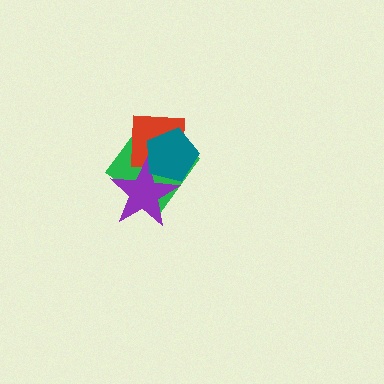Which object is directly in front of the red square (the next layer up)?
The purple star is directly in front of the red square.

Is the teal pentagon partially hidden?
No, no other shape covers it.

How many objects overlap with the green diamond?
3 objects overlap with the green diamond.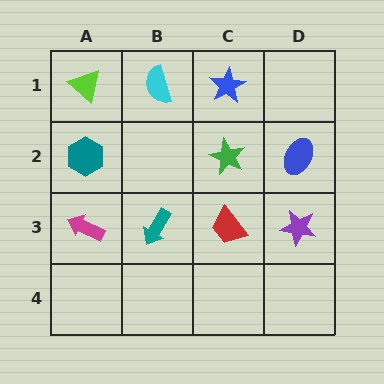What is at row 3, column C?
A red trapezoid.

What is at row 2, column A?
A teal hexagon.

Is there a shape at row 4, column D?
No, that cell is empty.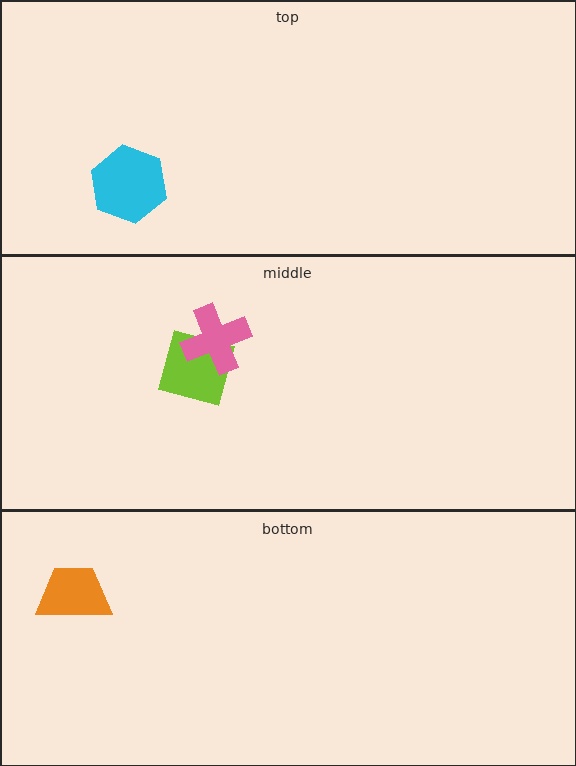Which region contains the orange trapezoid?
The bottom region.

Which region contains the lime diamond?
The middle region.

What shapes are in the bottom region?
The orange trapezoid.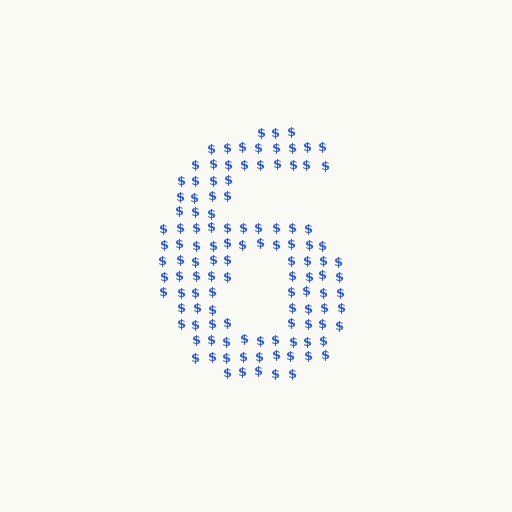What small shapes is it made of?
It is made of small dollar signs.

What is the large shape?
The large shape is the digit 6.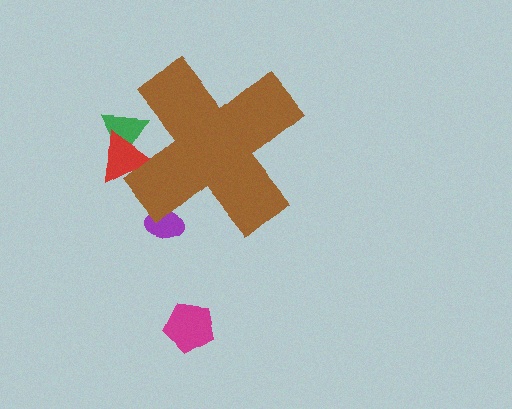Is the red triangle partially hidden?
Yes, the red triangle is partially hidden behind the brown cross.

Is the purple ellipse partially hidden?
Yes, the purple ellipse is partially hidden behind the brown cross.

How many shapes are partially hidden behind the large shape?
3 shapes are partially hidden.